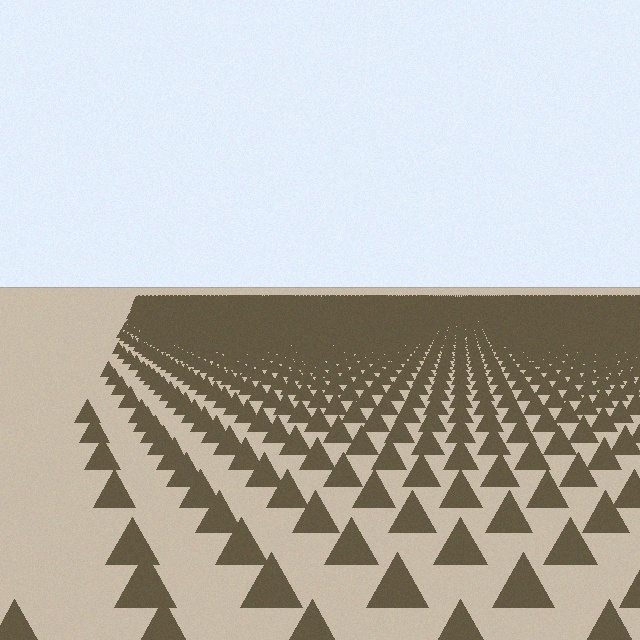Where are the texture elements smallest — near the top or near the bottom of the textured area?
Near the top.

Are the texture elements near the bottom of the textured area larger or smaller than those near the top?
Larger. Near the bottom, elements are closer to the viewer and appear at a bigger on-screen size.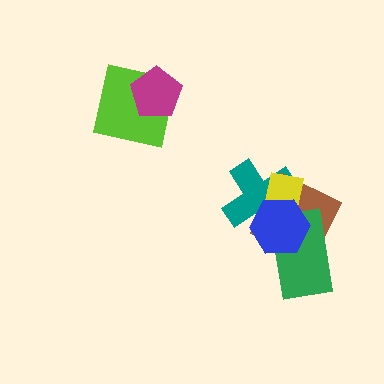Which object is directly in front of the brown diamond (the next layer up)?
The green rectangle is directly in front of the brown diamond.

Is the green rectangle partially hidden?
Yes, it is partially covered by another shape.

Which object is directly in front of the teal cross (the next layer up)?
The brown diamond is directly in front of the teal cross.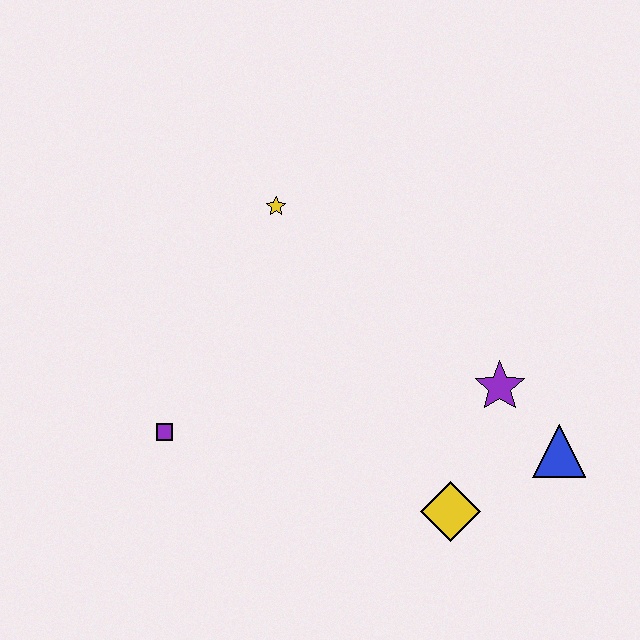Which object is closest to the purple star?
The blue triangle is closest to the purple star.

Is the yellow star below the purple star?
No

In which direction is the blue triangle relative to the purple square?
The blue triangle is to the right of the purple square.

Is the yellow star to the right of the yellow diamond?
No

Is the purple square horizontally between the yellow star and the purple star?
No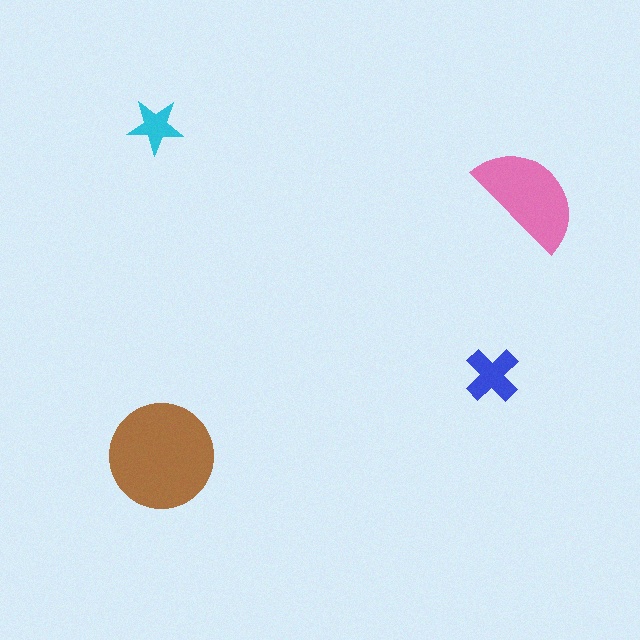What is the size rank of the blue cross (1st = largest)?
3rd.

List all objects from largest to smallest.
The brown circle, the pink semicircle, the blue cross, the cyan star.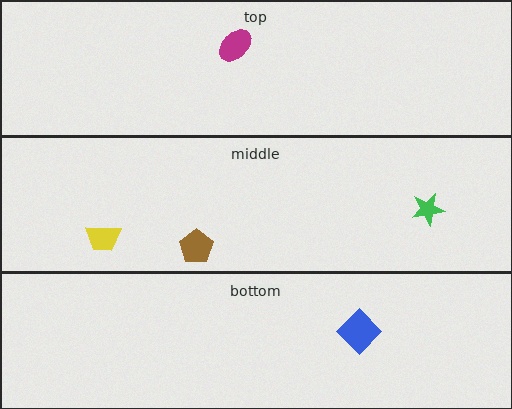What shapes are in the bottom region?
The blue diamond.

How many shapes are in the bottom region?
1.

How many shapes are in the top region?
1.